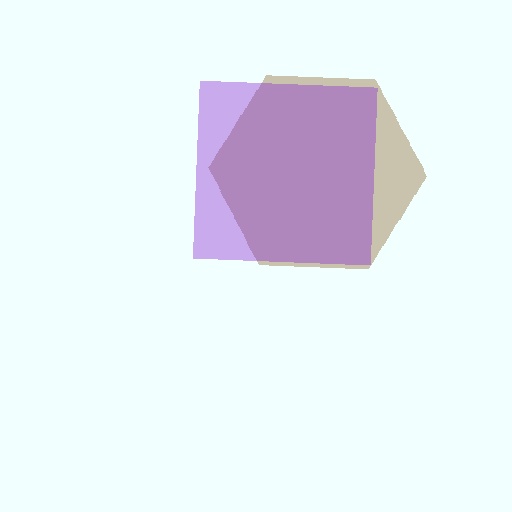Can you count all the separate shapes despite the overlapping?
Yes, there are 2 separate shapes.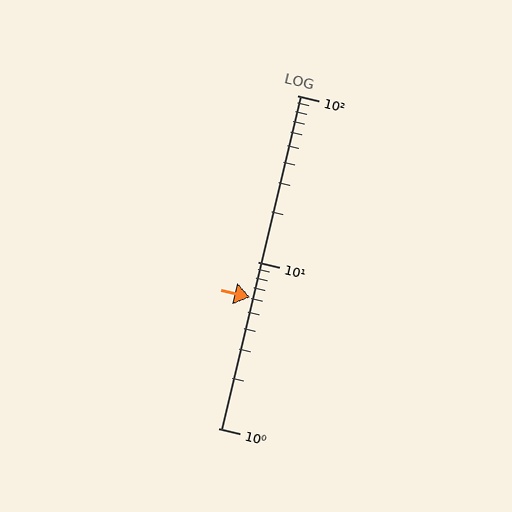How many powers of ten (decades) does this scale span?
The scale spans 2 decades, from 1 to 100.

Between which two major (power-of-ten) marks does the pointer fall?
The pointer is between 1 and 10.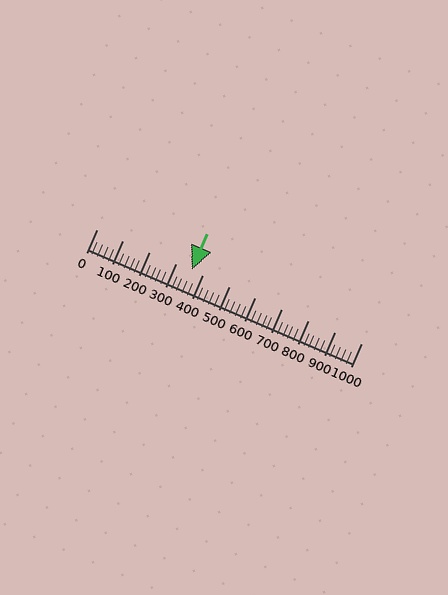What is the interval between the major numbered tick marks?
The major tick marks are spaced 100 units apart.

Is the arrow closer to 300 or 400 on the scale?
The arrow is closer to 400.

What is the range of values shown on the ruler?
The ruler shows values from 0 to 1000.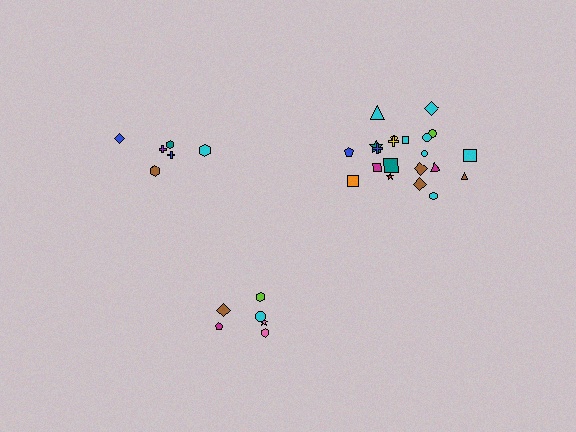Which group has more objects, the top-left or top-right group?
The top-right group.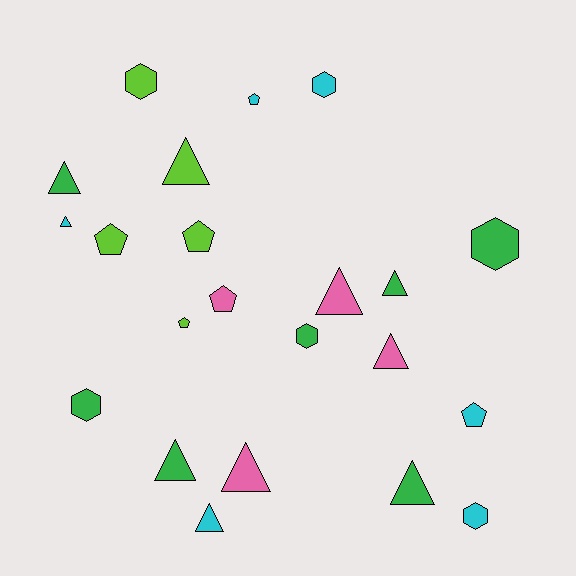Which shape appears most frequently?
Triangle, with 10 objects.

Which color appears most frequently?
Green, with 7 objects.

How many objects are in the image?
There are 22 objects.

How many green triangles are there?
There are 4 green triangles.